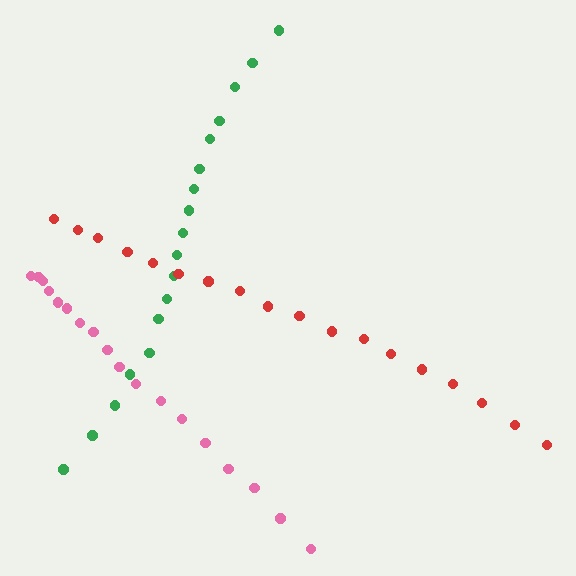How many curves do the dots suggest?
There are 3 distinct paths.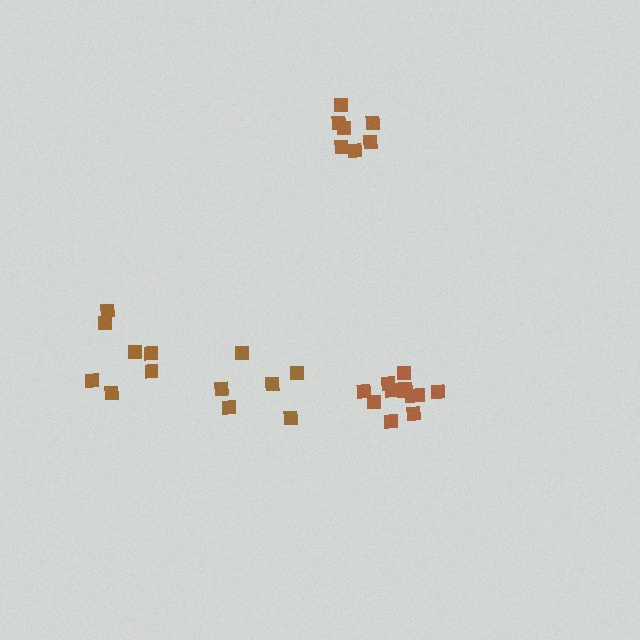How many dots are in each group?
Group 1: 7 dots, Group 2: 12 dots, Group 3: 7 dots, Group 4: 6 dots (32 total).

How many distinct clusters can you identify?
There are 4 distinct clusters.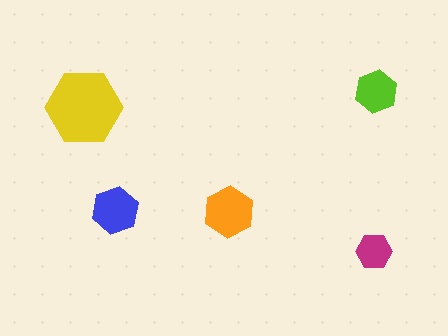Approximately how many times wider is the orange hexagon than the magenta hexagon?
About 1.5 times wider.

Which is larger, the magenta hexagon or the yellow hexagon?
The yellow one.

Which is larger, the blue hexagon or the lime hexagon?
The blue one.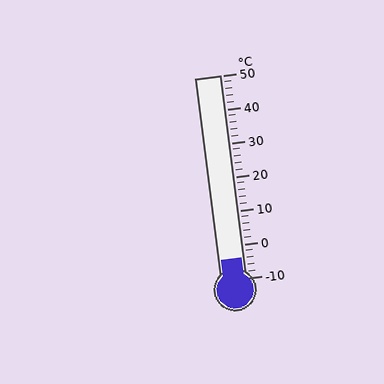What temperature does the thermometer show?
The thermometer shows approximately -4°C.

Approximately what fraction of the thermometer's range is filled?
The thermometer is filled to approximately 10% of its range.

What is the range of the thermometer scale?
The thermometer scale ranges from -10°C to 50°C.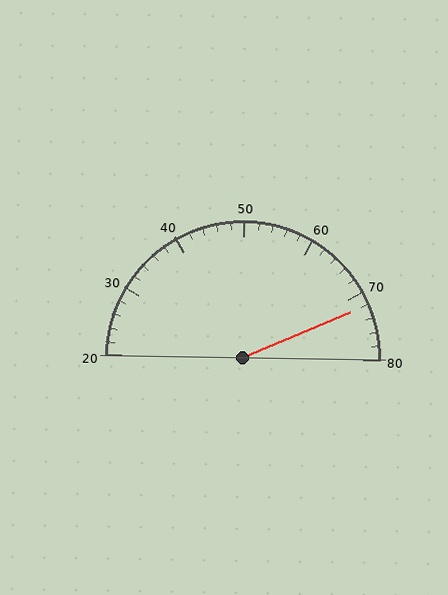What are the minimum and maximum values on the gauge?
The gauge ranges from 20 to 80.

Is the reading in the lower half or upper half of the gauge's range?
The reading is in the upper half of the range (20 to 80).